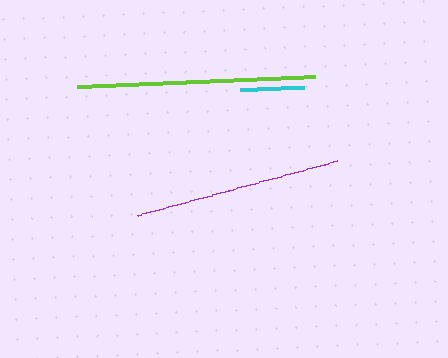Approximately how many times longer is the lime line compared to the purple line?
The lime line is approximately 1.2 times the length of the purple line.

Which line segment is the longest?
The lime line is the longest at approximately 238 pixels.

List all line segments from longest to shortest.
From longest to shortest: lime, purple, cyan.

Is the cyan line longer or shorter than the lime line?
The lime line is longer than the cyan line.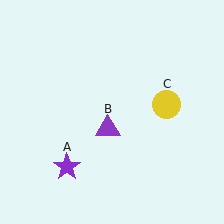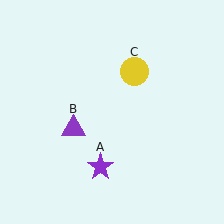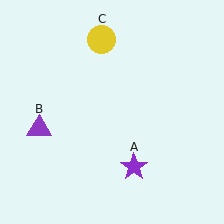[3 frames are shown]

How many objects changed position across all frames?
3 objects changed position: purple star (object A), purple triangle (object B), yellow circle (object C).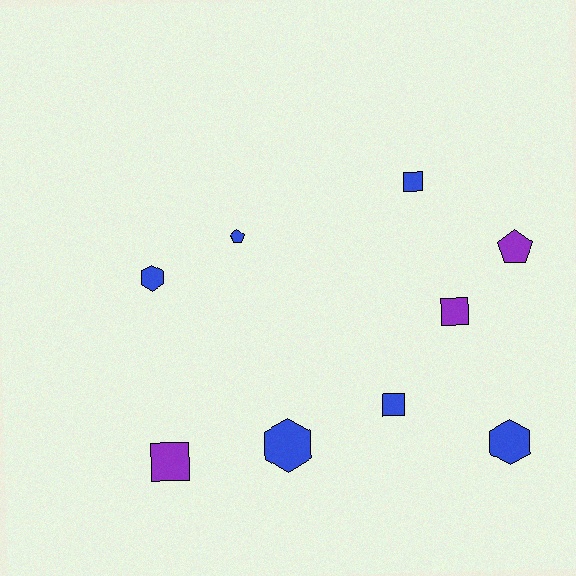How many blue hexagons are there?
There are 3 blue hexagons.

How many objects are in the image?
There are 9 objects.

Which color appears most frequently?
Blue, with 6 objects.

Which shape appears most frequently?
Square, with 4 objects.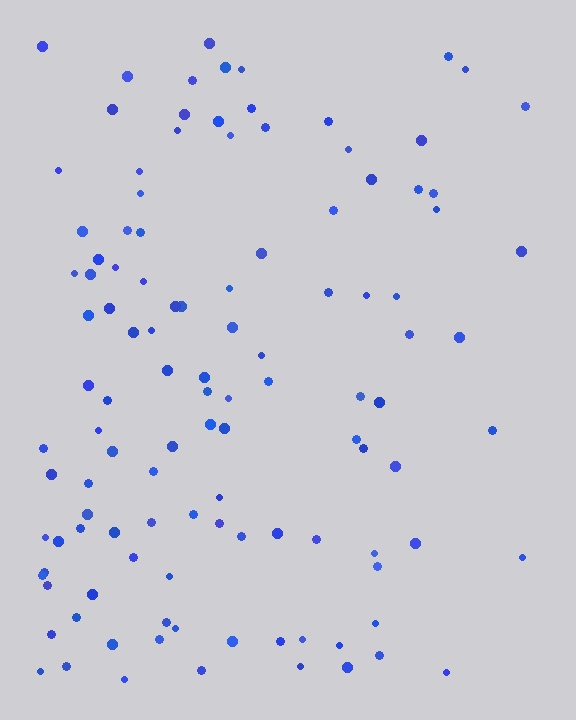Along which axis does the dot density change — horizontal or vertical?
Horizontal.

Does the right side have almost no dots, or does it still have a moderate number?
Still a moderate number, just noticeably fewer than the left.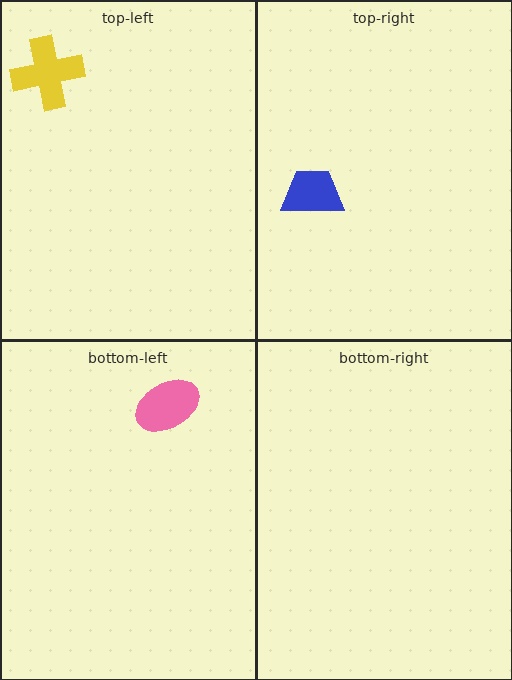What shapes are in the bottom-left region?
The pink ellipse.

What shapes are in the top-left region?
The yellow cross.